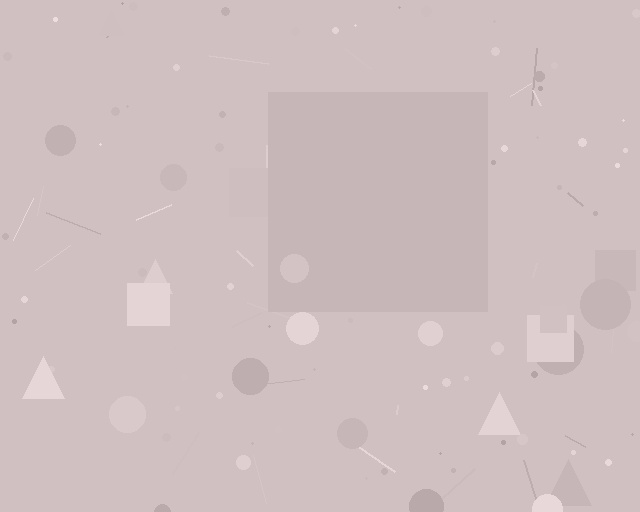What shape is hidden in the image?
A square is hidden in the image.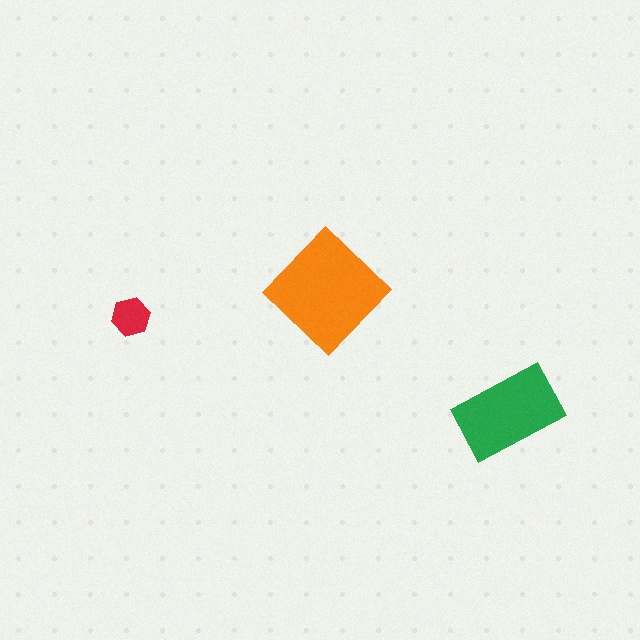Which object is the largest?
The orange diamond.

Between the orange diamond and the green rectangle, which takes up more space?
The orange diamond.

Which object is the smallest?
The red hexagon.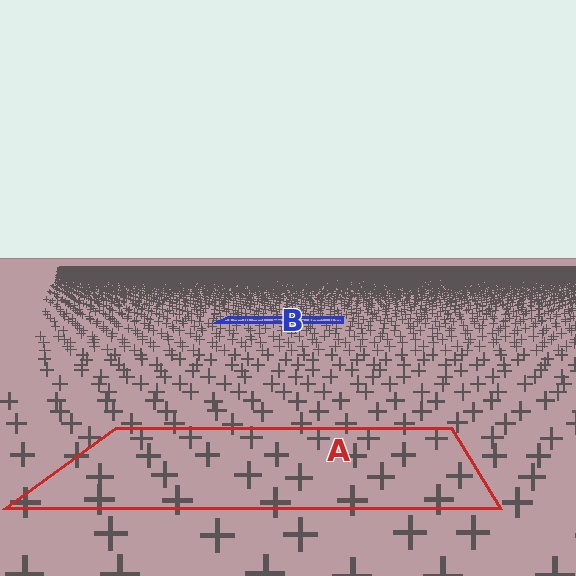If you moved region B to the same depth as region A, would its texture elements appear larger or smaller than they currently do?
They would appear larger. At a closer depth, the same texture elements are projected at a bigger on-screen size.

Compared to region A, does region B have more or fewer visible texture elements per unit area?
Region B has more texture elements per unit area — they are packed more densely because it is farther away.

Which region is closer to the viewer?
Region A is closer. The texture elements there are larger and more spread out.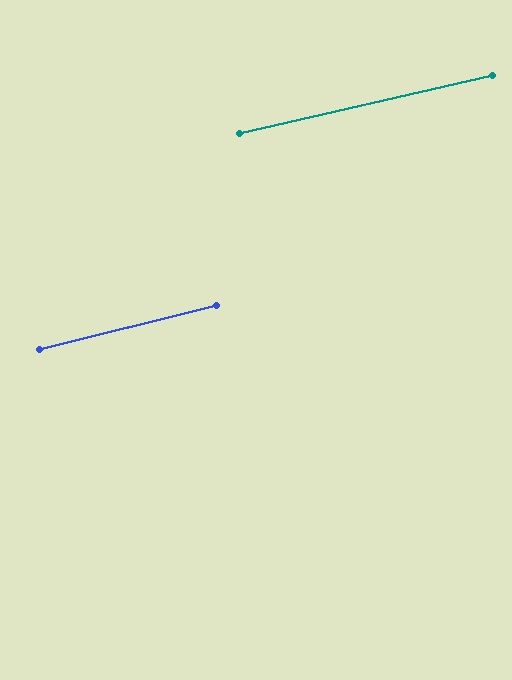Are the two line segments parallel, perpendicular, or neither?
Parallel — their directions differ by only 1.0°.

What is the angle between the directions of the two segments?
Approximately 1 degree.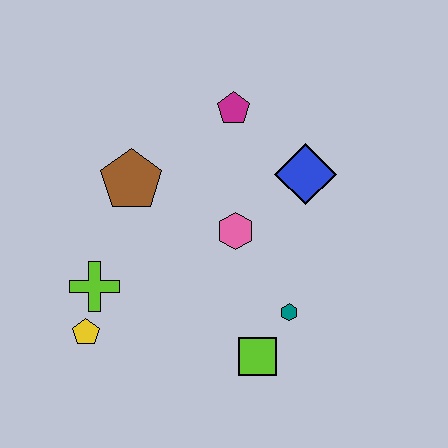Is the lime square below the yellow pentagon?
Yes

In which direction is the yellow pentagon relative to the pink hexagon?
The yellow pentagon is to the left of the pink hexagon.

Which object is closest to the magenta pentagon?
The blue diamond is closest to the magenta pentagon.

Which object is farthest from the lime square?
The magenta pentagon is farthest from the lime square.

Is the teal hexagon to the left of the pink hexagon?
No